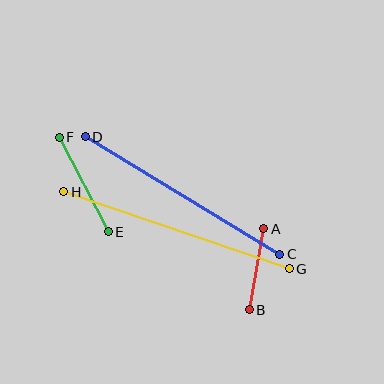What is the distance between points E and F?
The distance is approximately 107 pixels.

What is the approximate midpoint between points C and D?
The midpoint is at approximately (183, 196) pixels.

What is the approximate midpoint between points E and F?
The midpoint is at approximately (84, 184) pixels.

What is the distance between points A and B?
The distance is approximately 82 pixels.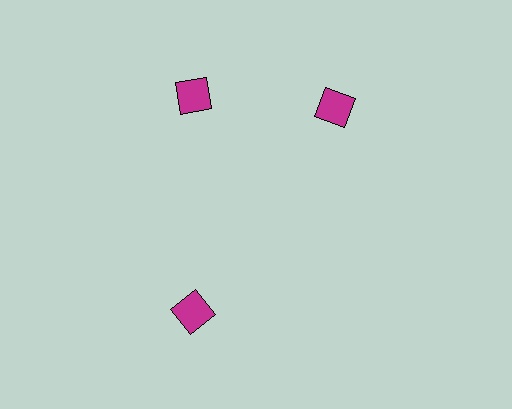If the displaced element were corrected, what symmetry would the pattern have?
It would have 3-fold rotational symmetry — the pattern would map onto itself every 120 degrees.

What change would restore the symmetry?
The symmetry would be restored by rotating it back into even spacing with its neighbors so that all 3 diamonds sit at equal angles and equal distance from the center.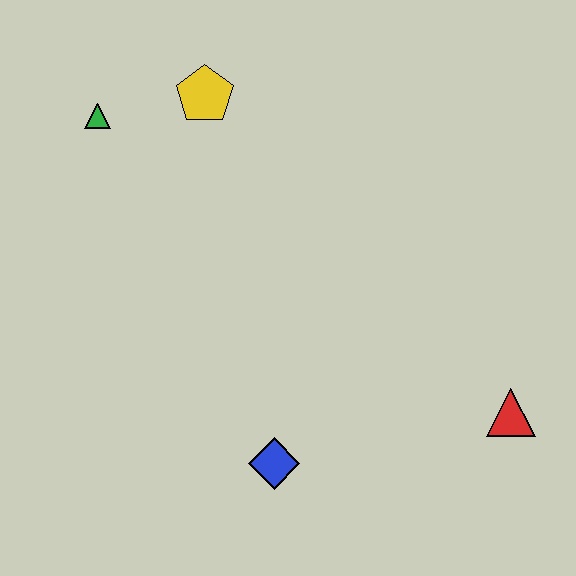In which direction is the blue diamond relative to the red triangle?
The blue diamond is to the left of the red triangle.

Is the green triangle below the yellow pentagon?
Yes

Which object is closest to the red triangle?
The blue diamond is closest to the red triangle.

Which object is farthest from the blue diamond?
The green triangle is farthest from the blue diamond.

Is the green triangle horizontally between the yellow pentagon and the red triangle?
No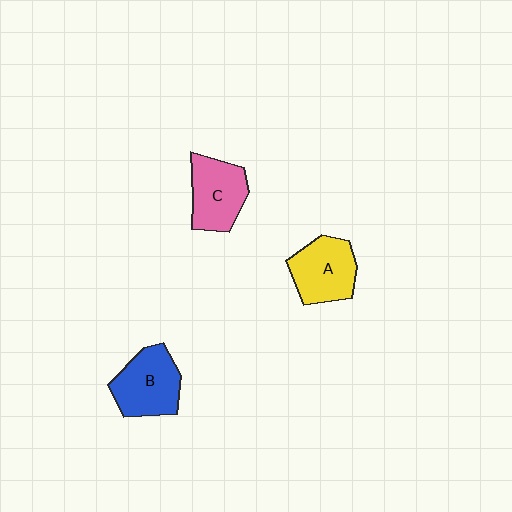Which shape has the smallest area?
Shape C (pink).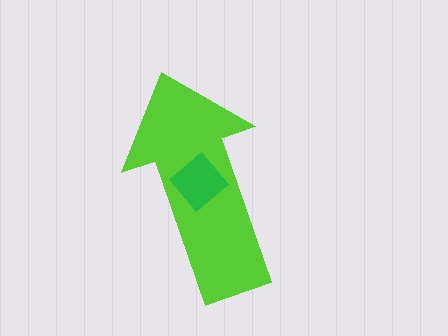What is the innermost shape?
The green diamond.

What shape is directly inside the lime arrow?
The green diamond.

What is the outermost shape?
The lime arrow.